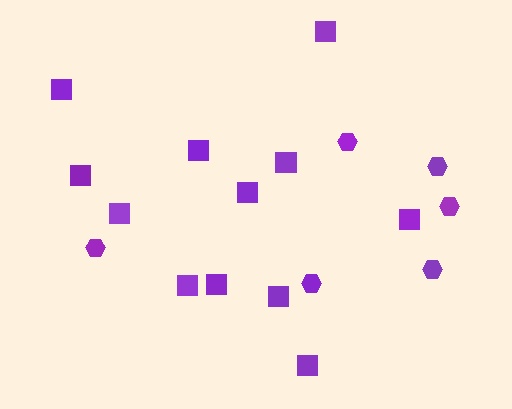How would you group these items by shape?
There are 2 groups: one group of hexagons (6) and one group of squares (12).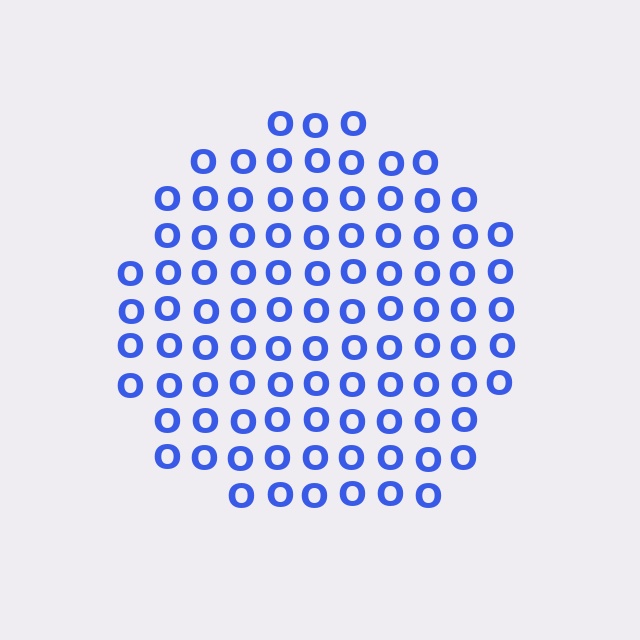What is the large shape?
The large shape is a circle.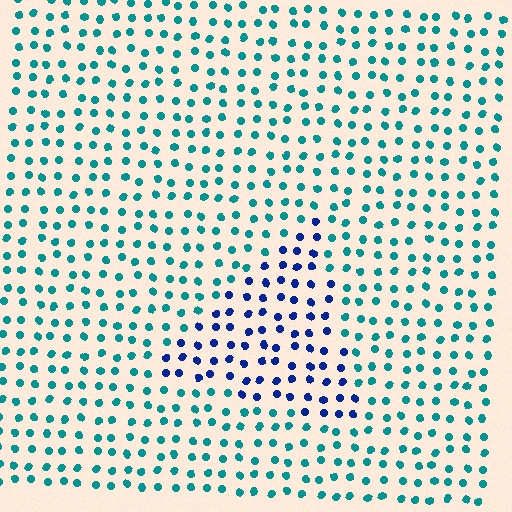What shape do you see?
I see a triangle.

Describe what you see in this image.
The image is filled with small teal elements in a uniform arrangement. A triangle-shaped region is visible where the elements are tinted to a slightly different hue, forming a subtle color boundary.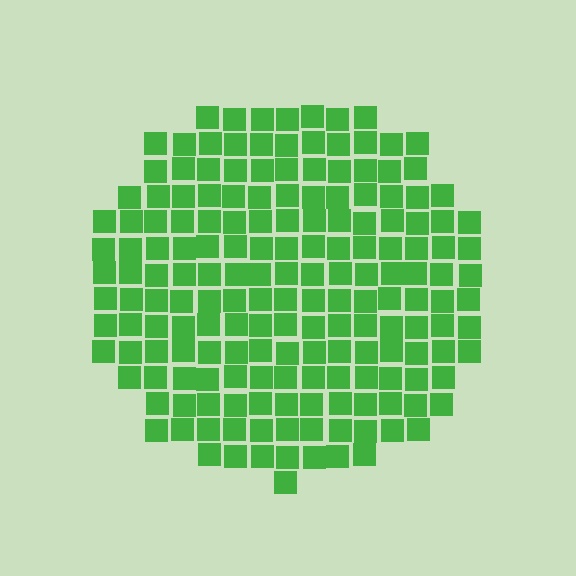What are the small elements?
The small elements are squares.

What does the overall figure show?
The overall figure shows a circle.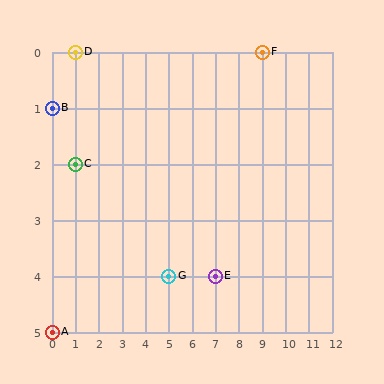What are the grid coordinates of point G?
Point G is at grid coordinates (5, 4).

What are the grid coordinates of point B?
Point B is at grid coordinates (0, 1).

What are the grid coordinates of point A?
Point A is at grid coordinates (0, 5).